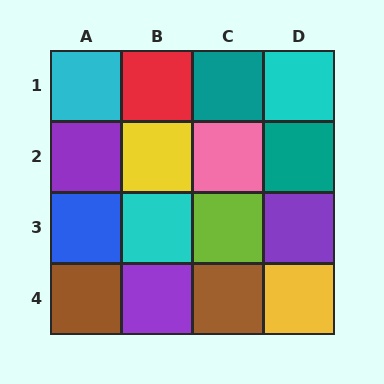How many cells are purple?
3 cells are purple.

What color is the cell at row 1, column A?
Cyan.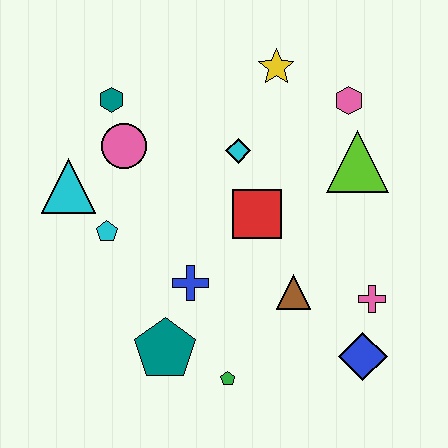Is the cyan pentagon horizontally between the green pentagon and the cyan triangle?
Yes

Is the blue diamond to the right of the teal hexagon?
Yes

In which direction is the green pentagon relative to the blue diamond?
The green pentagon is to the left of the blue diamond.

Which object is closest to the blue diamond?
The pink cross is closest to the blue diamond.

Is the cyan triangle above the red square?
Yes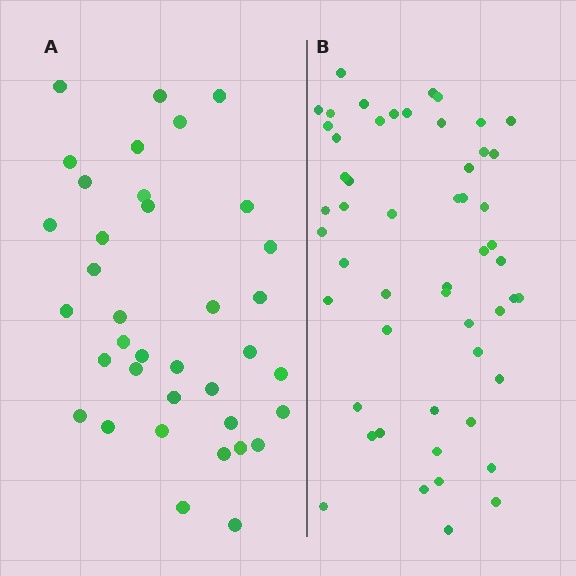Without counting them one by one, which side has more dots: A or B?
Region B (the right region) has more dots.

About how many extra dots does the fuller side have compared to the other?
Region B has approximately 15 more dots than region A.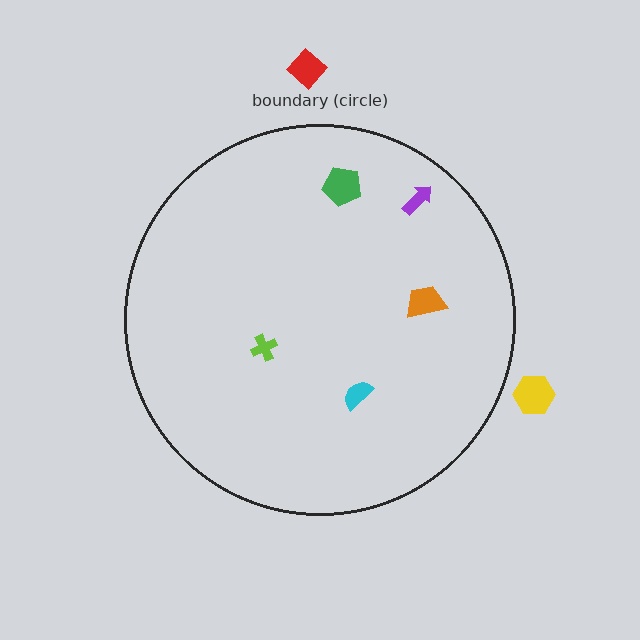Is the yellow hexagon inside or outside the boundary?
Outside.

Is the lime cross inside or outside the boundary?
Inside.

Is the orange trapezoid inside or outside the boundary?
Inside.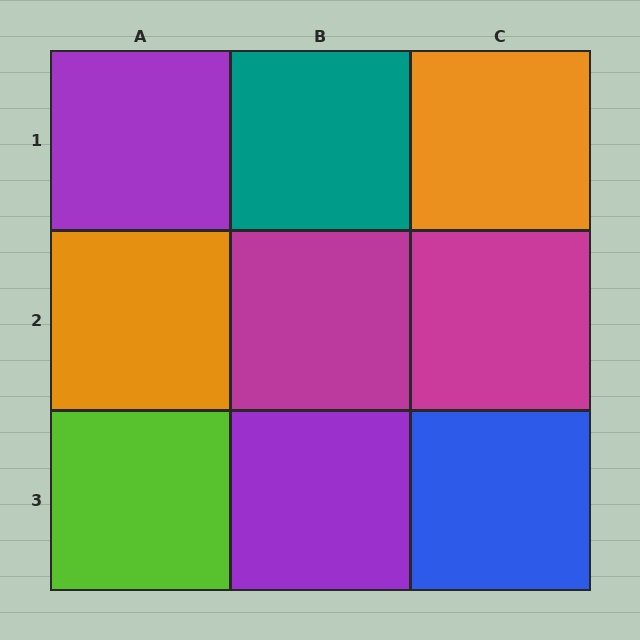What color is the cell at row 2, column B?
Magenta.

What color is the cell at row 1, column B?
Teal.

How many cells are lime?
1 cell is lime.